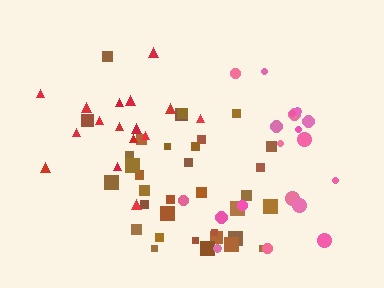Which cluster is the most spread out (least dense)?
Pink.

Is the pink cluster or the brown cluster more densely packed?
Brown.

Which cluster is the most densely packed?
Red.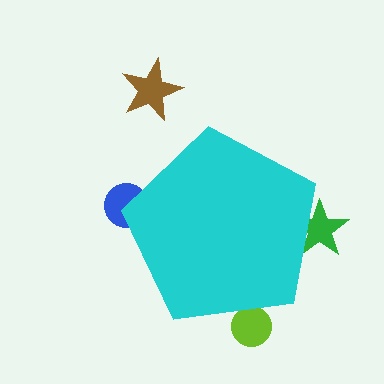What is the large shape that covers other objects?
A cyan pentagon.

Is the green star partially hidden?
Yes, the green star is partially hidden behind the cyan pentagon.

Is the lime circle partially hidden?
Yes, the lime circle is partially hidden behind the cyan pentagon.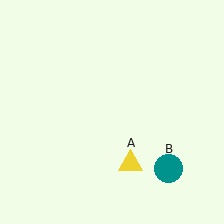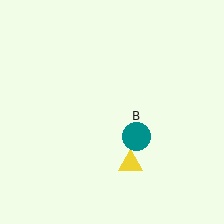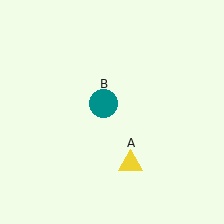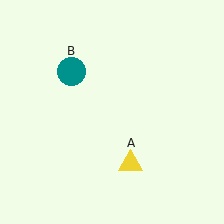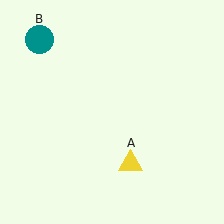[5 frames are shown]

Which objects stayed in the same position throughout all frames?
Yellow triangle (object A) remained stationary.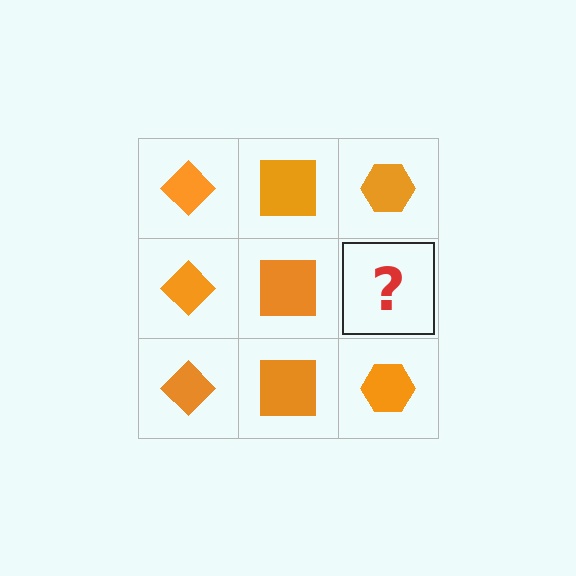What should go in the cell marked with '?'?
The missing cell should contain an orange hexagon.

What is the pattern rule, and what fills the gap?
The rule is that each column has a consistent shape. The gap should be filled with an orange hexagon.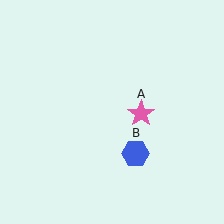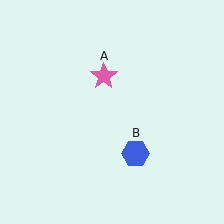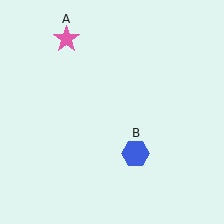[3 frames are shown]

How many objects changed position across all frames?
1 object changed position: pink star (object A).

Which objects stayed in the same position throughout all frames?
Blue hexagon (object B) remained stationary.